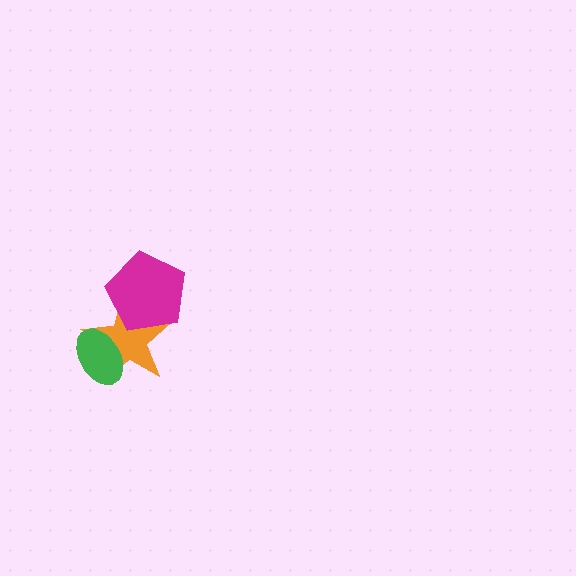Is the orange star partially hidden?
Yes, it is partially covered by another shape.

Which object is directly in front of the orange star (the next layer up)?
The magenta pentagon is directly in front of the orange star.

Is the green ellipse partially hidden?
No, no other shape covers it.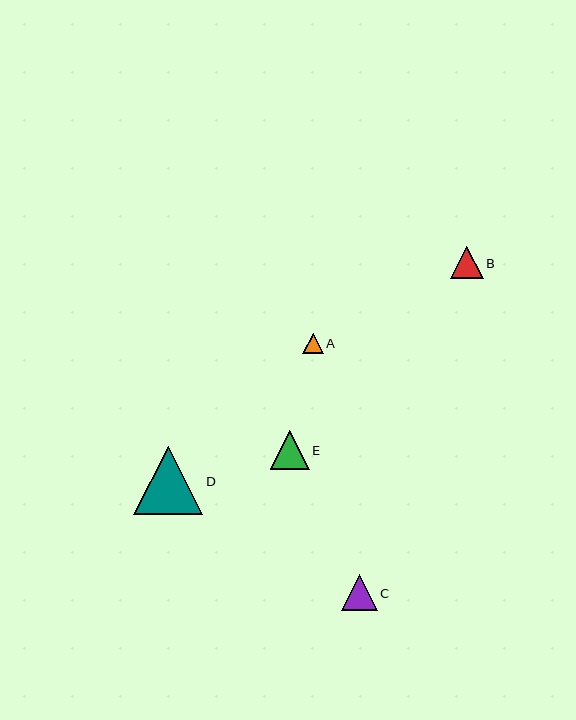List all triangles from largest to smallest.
From largest to smallest: D, E, C, B, A.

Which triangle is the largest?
Triangle D is the largest with a size of approximately 69 pixels.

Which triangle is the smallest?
Triangle A is the smallest with a size of approximately 21 pixels.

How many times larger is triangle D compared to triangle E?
Triangle D is approximately 1.8 times the size of triangle E.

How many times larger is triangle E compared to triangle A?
Triangle E is approximately 1.9 times the size of triangle A.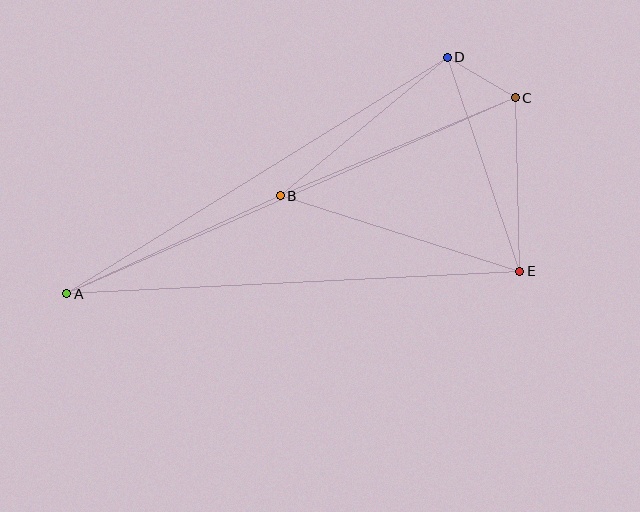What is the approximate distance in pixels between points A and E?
The distance between A and E is approximately 453 pixels.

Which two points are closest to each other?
Points C and D are closest to each other.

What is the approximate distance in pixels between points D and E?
The distance between D and E is approximately 226 pixels.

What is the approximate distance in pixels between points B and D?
The distance between B and D is approximately 217 pixels.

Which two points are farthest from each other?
Points A and C are farthest from each other.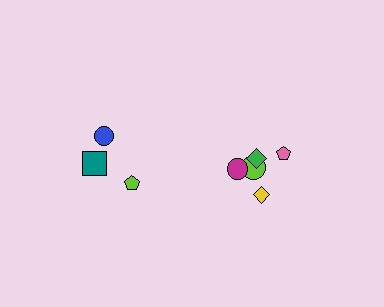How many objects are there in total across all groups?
There are 8 objects.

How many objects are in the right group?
There are 5 objects.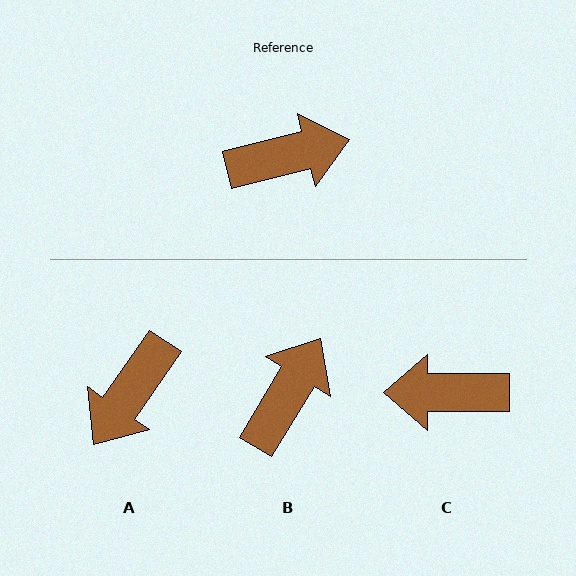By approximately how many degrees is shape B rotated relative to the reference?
Approximately 45 degrees counter-clockwise.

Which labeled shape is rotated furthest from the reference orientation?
C, about 166 degrees away.